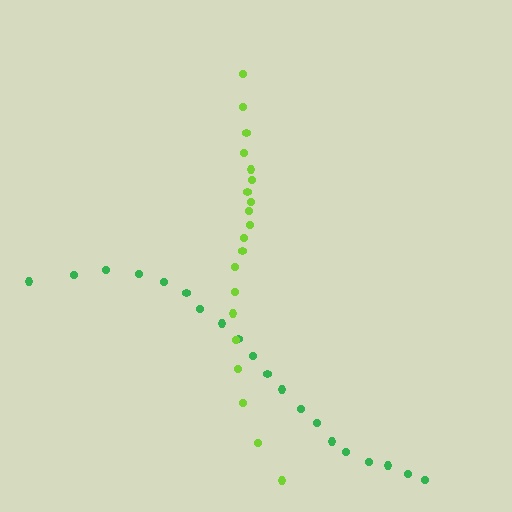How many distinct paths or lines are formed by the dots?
There are 2 distinct paths.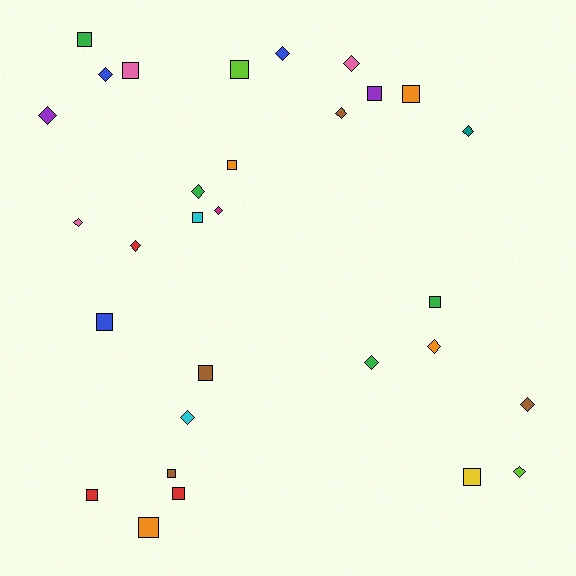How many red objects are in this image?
There are 3 red objects.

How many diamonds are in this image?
There are 15 diamonds.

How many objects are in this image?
There are 30 objects.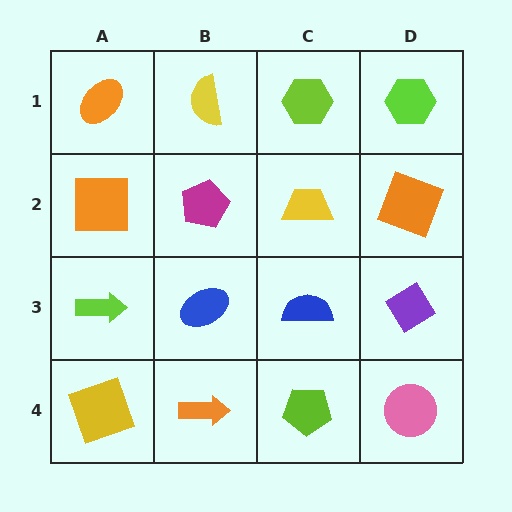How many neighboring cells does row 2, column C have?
4.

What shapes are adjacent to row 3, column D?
An orange square (row 2, column D), a pink circle (row 4, column D), a blue semicircle (row 3, column C).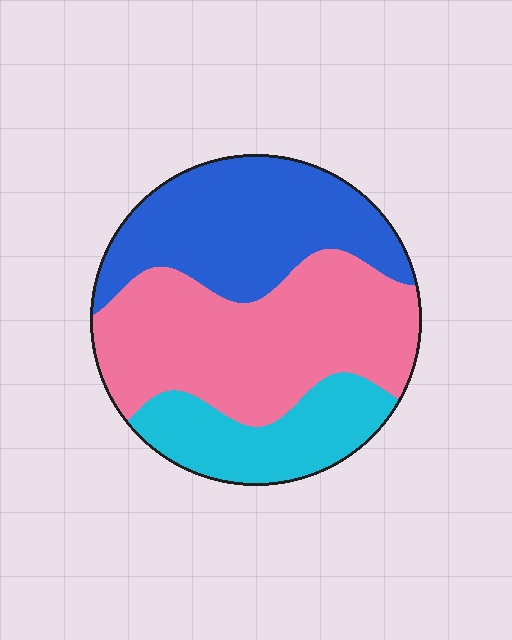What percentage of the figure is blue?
Blue covers roughly 35% of the figure.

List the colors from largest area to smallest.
From largest to smallest: pink, blue, cyan.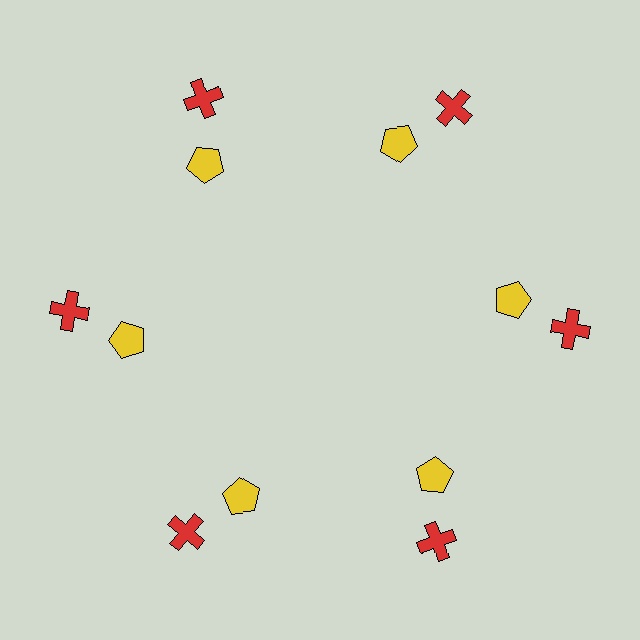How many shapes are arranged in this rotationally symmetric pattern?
There are 12 shapes, arranged in 6 groups of 2.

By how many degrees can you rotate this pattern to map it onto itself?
The pattern maps onto itself every 60 degrees of rotation.